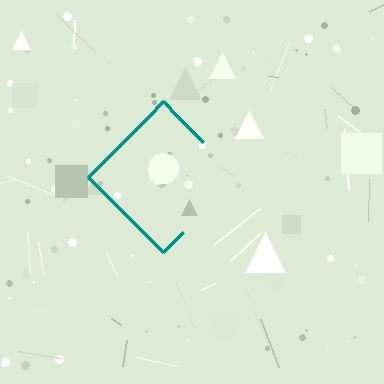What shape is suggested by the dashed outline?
The dashed outline suggests a diamond.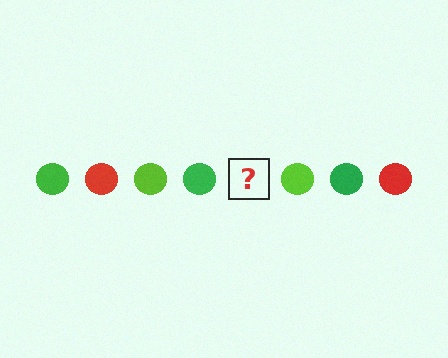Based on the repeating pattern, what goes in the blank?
The blank should be a red circle.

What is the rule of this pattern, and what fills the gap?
The rule is that the pattern cycles through green, red, lime circles. The gap should be filled with a red circle.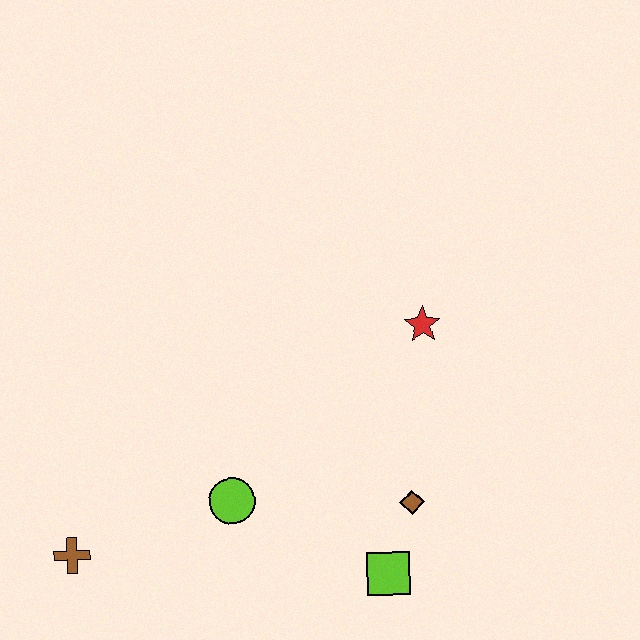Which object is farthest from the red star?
The brown cross is farthest from the red star.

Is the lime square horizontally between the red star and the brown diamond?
No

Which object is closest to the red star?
The brown diamond is closest to the red star.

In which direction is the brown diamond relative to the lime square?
The brown diamond is above the lime square.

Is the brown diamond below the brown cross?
No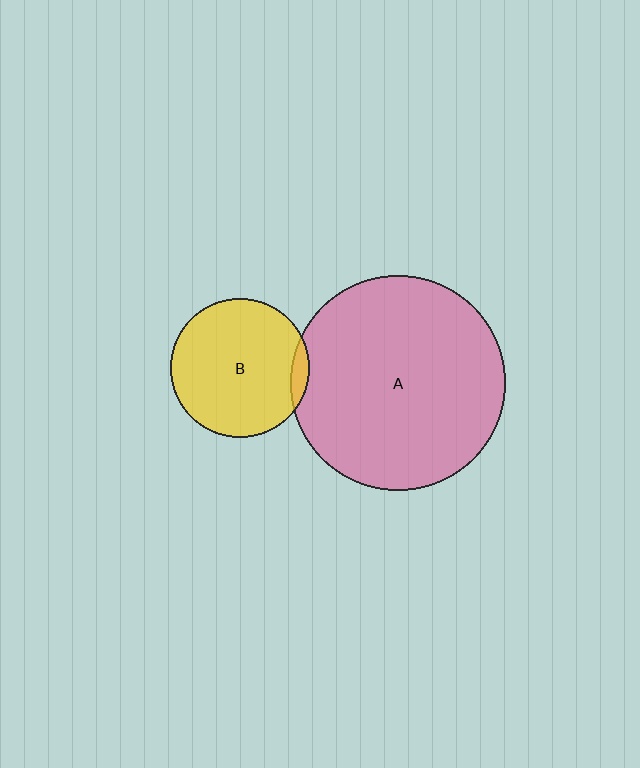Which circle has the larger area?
Circle A (pink).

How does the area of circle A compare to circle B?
Approximately 2.4 times.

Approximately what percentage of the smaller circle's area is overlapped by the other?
Approximately 5%.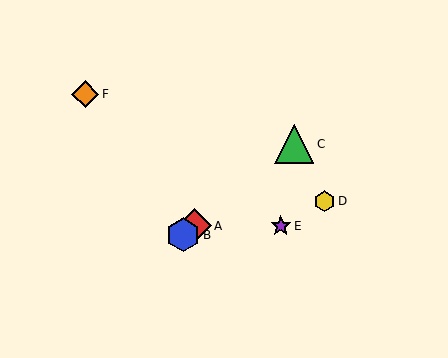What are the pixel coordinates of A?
Object A is at (194, 226).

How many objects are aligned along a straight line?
3 objects (A, B, C) are aligned along a straight line.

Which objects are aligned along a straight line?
Objects A, B, C are aligned along a straight line.